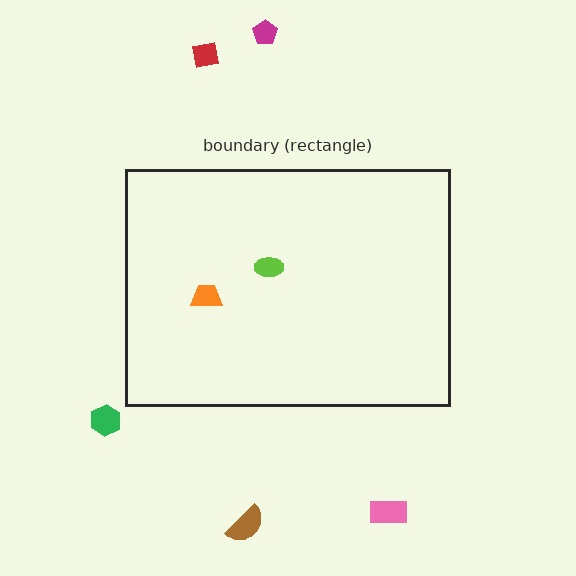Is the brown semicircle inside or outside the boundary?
Outside.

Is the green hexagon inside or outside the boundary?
Outside.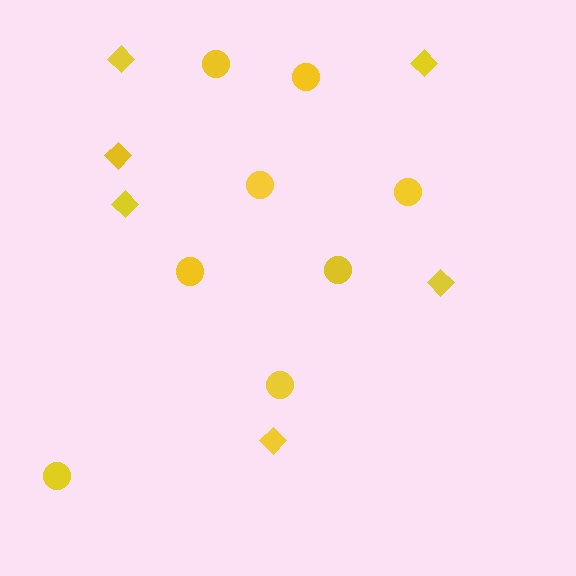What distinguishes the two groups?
There are 2 groups: one group of circles (8) and one group of diamonds (6).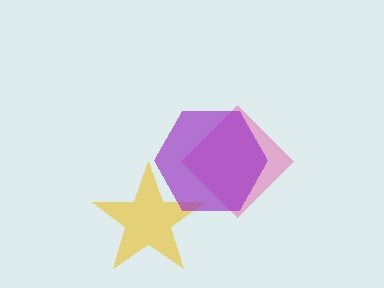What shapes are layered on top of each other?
The layered shapes are: a yellow star, a pink diamond, a purple hexagon.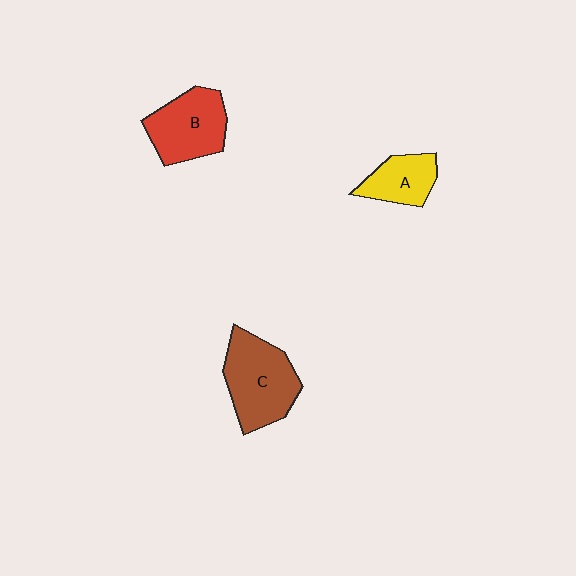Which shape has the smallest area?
Shape A (yellow).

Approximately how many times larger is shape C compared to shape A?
Approximately 1.8 times.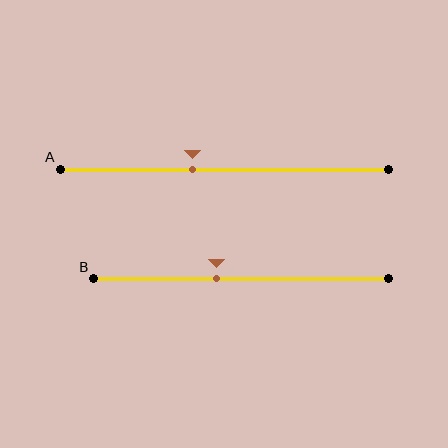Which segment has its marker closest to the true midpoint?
Segment B has its marker closest to the true midpoint.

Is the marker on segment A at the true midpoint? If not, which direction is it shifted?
No, the marker on segment A is shifted to the left by about 10% of the segment length.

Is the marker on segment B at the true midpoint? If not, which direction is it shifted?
No, the marker on segment B is shifted to the left by about 8% of the segment length.